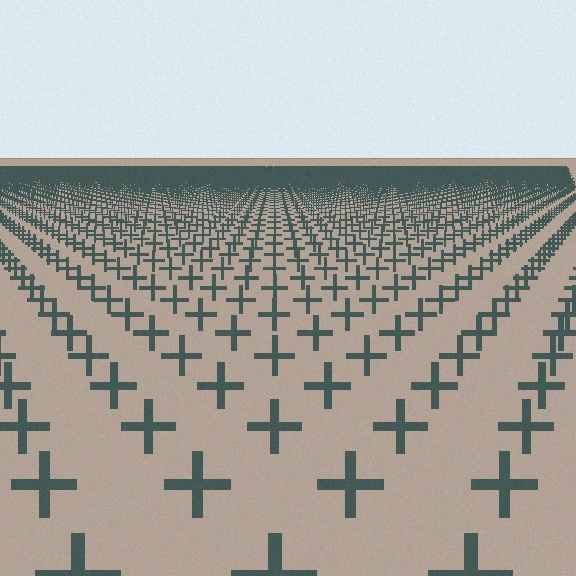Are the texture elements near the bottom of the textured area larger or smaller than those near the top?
Larger. Near the bottom, elements are closer to the viewer and appear at a bigger on-screen size.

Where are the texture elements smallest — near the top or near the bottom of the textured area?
Near the top.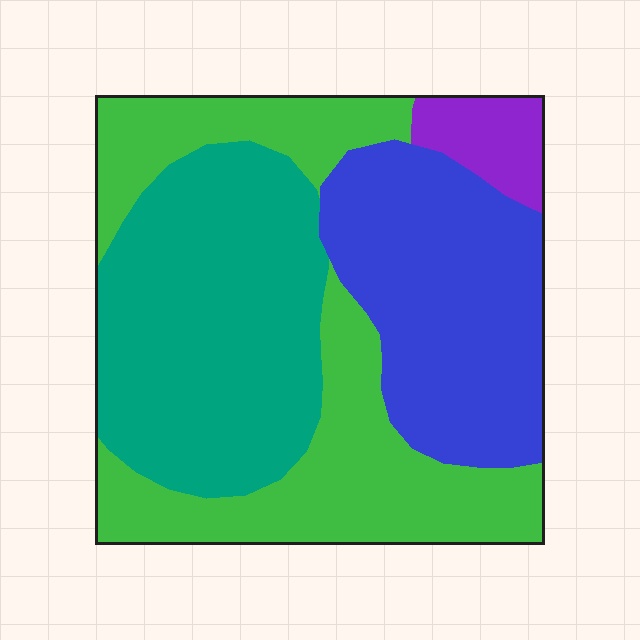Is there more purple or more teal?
Teal.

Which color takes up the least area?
Purple, at roughly 5%.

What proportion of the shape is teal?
Teal takes up about one third (1/3) of the shape.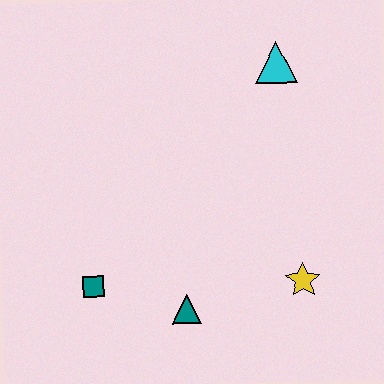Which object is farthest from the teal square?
The cyan triangle is farthest from the teal square.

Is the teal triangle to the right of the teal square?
Yes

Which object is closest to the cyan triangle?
The yellow star is closest to the cyan triangle.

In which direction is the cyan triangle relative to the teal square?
The cyan triangle is above the teal square.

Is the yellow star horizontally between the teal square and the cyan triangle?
No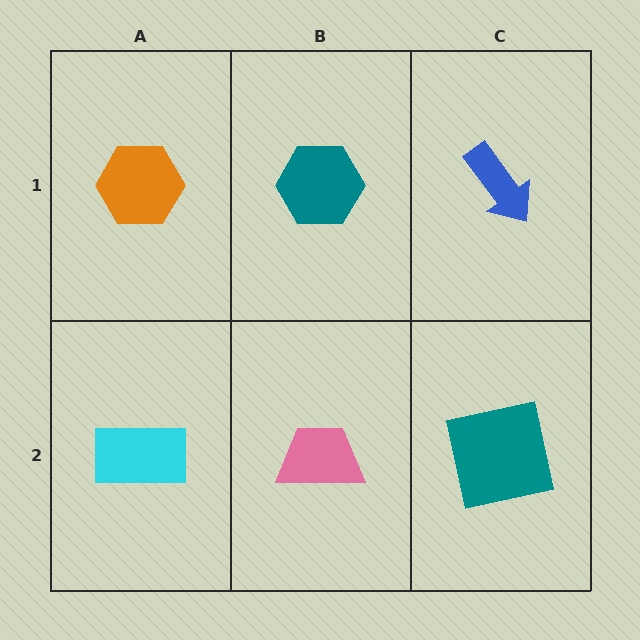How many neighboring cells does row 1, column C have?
2.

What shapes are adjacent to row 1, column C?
A teal square (row 2, column C), a teal hexagon (row 1, column B).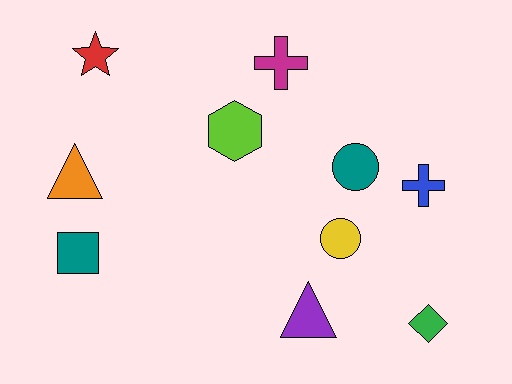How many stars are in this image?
There is 1 star.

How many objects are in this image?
There are 10 objects.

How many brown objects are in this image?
There are no brown objects.